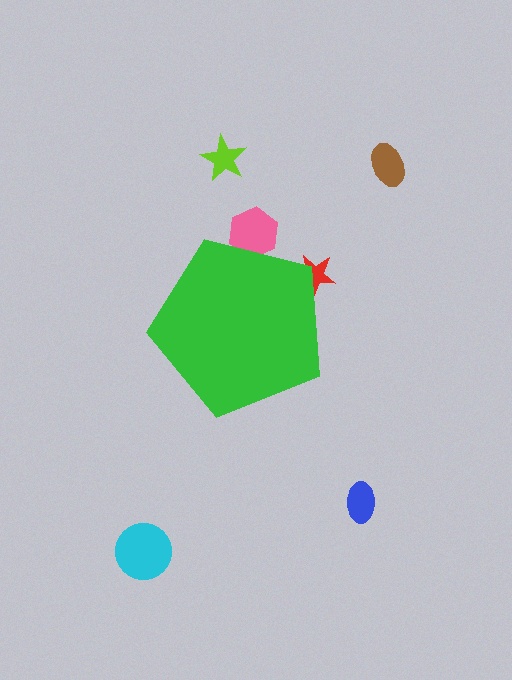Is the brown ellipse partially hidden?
No, the brown ellipse is fully visible.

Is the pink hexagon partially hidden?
Yes, the pink hexagon is partially hidden behind the green pentagon.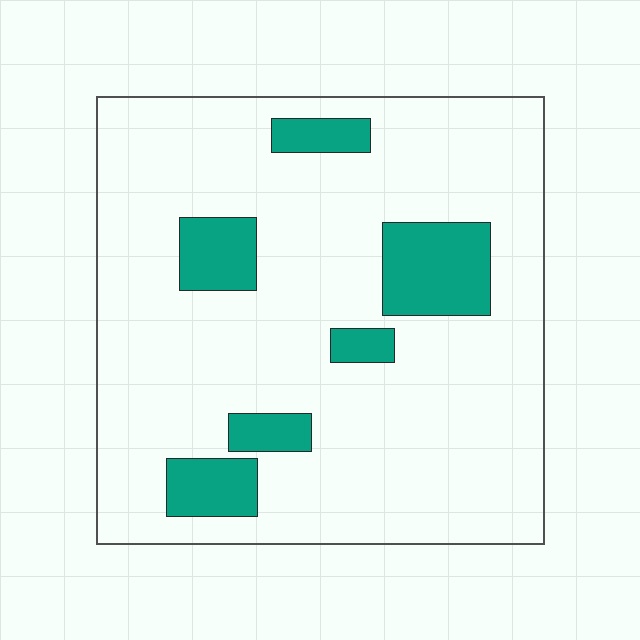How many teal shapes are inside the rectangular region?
6.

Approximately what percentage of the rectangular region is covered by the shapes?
Approximately 15%.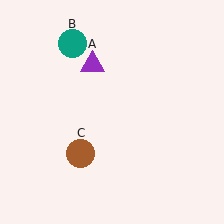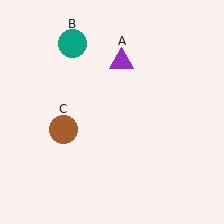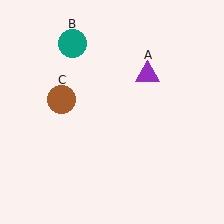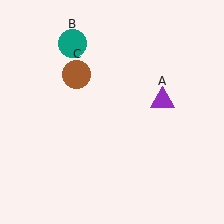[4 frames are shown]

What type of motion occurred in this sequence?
The purple triangle (object A), brown circle (object C) rotated clockwise around the center of the scene.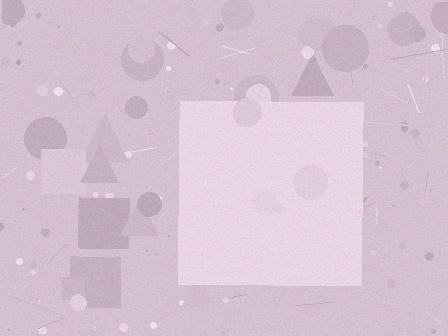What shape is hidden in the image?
A square is hidden in the image.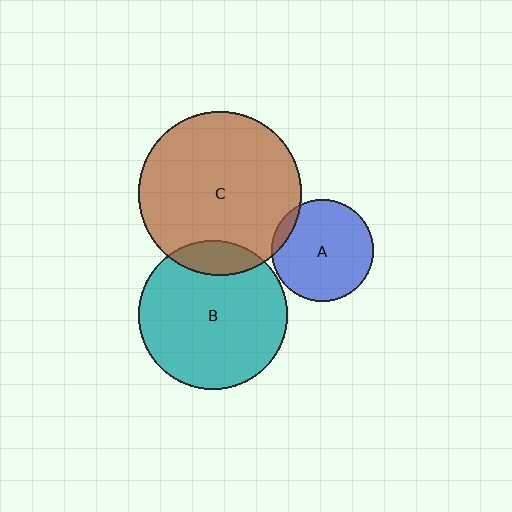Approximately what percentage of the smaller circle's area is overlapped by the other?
Approximately 15%.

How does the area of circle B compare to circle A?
Approximately 2.1 times.